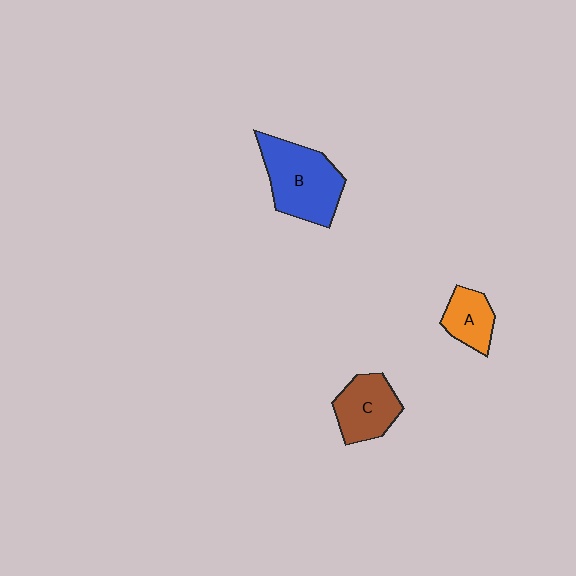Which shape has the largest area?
Shape B (blue).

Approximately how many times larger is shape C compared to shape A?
Approximately 1.4 times.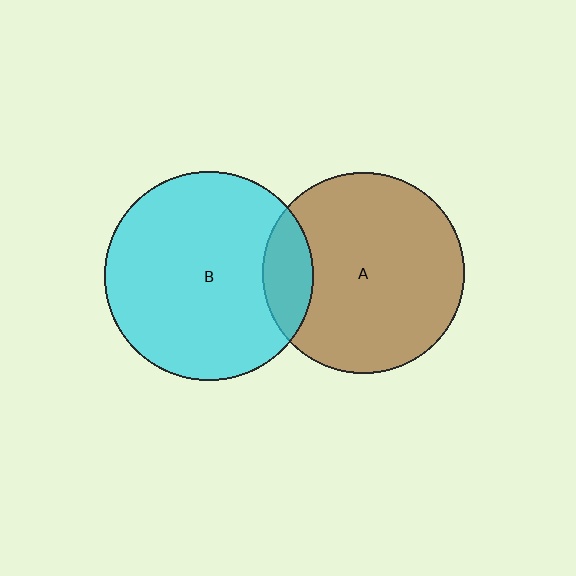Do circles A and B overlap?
Yes.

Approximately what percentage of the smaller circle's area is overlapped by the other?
Approximately 15%.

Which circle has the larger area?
Circle B (cyan).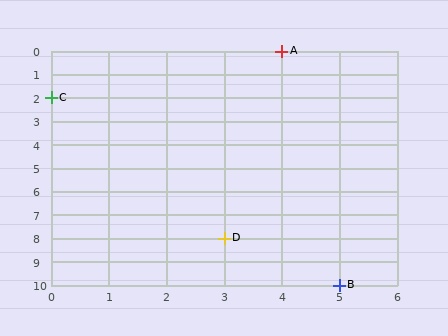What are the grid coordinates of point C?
Point C is at grid coordinates (0, 2).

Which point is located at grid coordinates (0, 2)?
Point C is at (0, 2).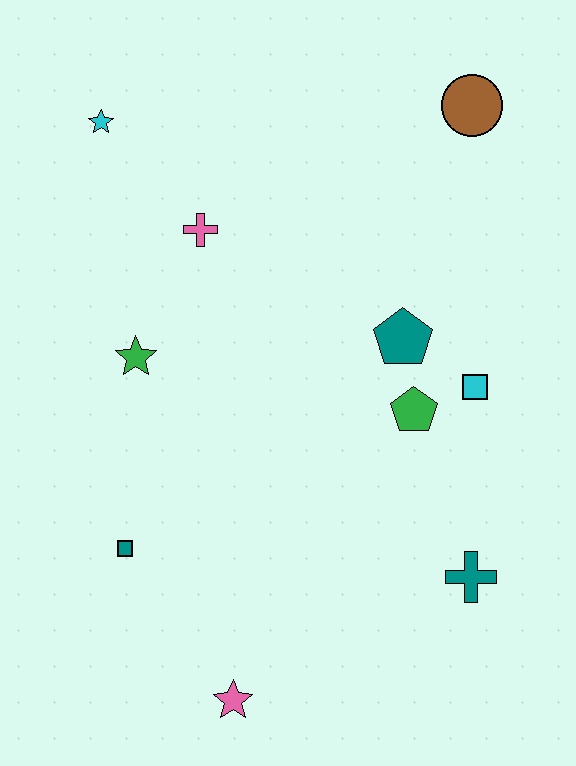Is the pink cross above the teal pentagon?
Yes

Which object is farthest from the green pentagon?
The cyan star is farthest from the green pentagon.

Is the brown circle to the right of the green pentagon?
Yes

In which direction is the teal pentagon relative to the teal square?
The teal pentagon is to the right of the teal square.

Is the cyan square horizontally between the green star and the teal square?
No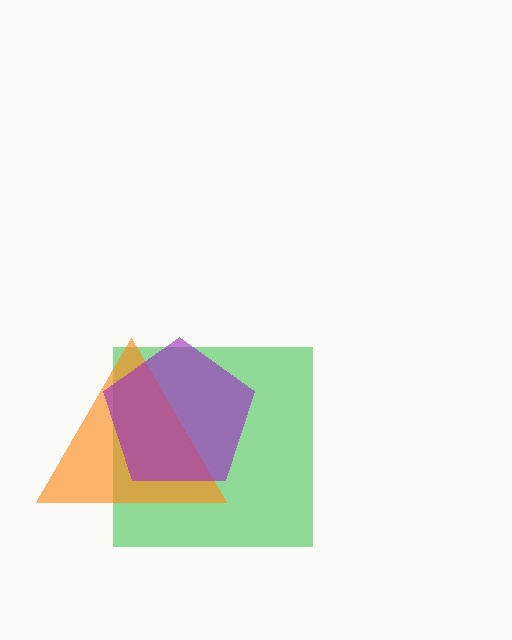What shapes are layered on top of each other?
The layered shapes are: a green square, an orange triangle, a purple pentagon.